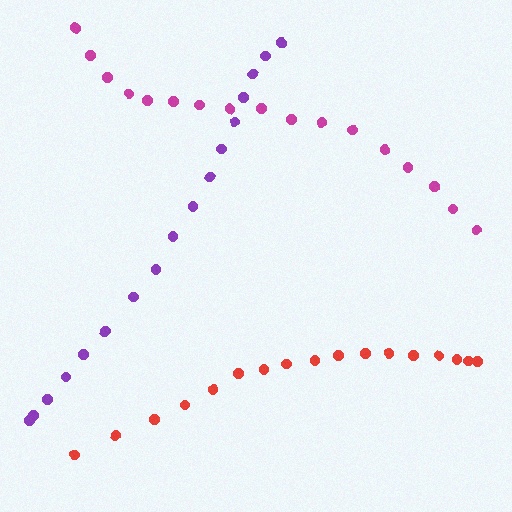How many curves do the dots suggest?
There are 3 distinct paths.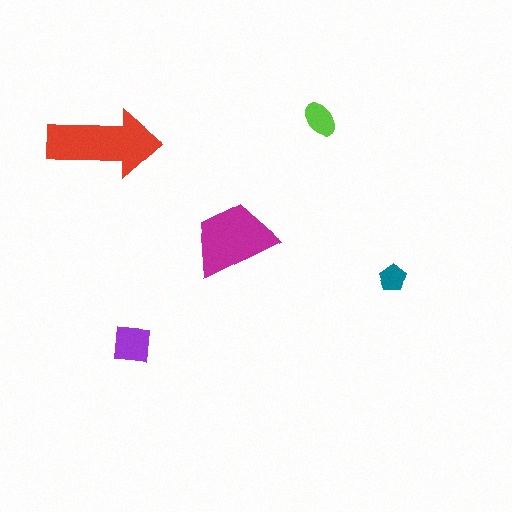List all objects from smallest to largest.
The teal pentagon, the lime ellipse, the purple square, the magenta trapezoid, the red arrow.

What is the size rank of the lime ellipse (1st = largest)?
4th.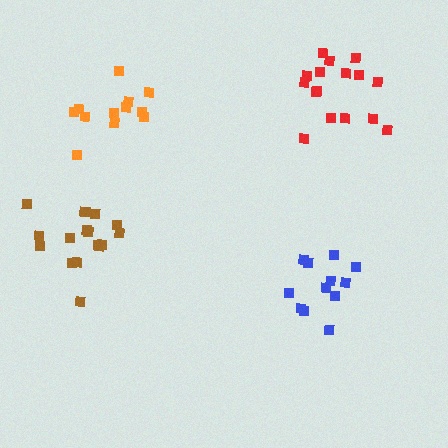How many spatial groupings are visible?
There are 4 spatial groupings.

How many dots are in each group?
Group 1: 12 dots, Group 2: 12 dots, Group 3: 16 dots, Group 4: 16 dots (56 total).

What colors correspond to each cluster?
The clusters are colored: orange, blue, brown, red.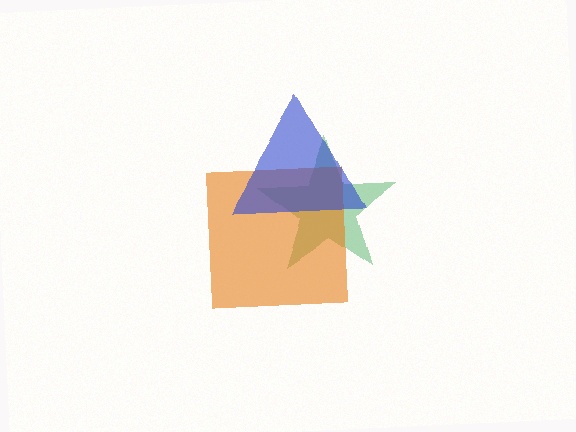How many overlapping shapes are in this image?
There are 3 overlapping shapes in the image.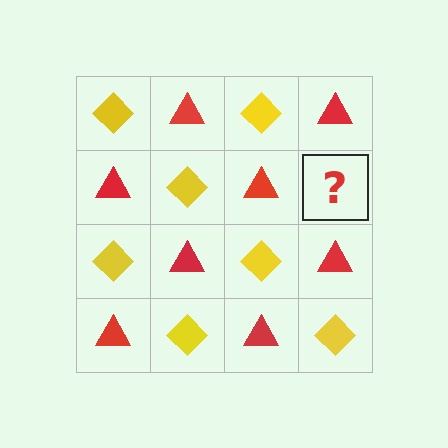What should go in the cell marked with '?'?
The missing cell should contain a yellow diamond.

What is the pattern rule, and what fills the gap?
The rule is that it alternates yellow diamond and red triangle in a checkerboard pattern. The gap should be filled with a yellow diamond.